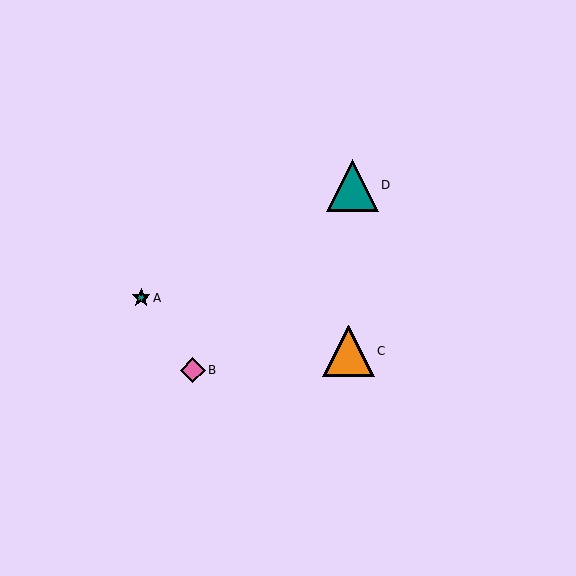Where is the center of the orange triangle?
The center of the orange triangle is at (349, 351).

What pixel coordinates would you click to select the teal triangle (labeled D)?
Click at (352, 185) to select the teal triangle D.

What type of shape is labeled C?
Shape C is an orange triangle.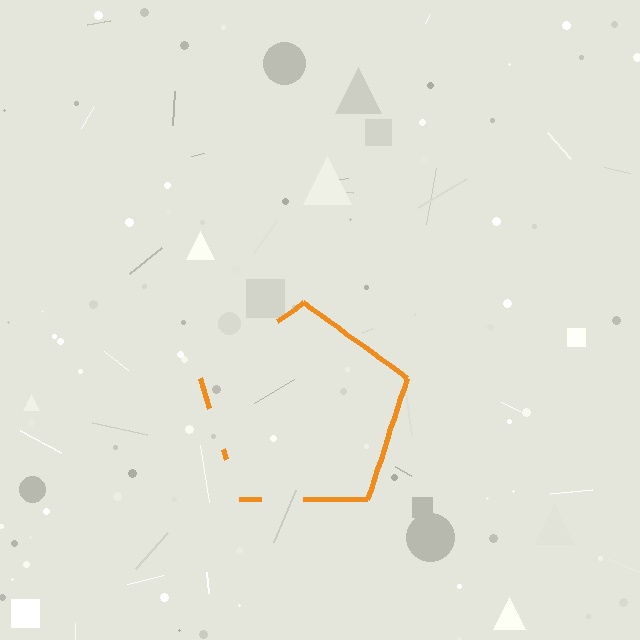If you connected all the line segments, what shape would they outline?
They would outline a pentagon.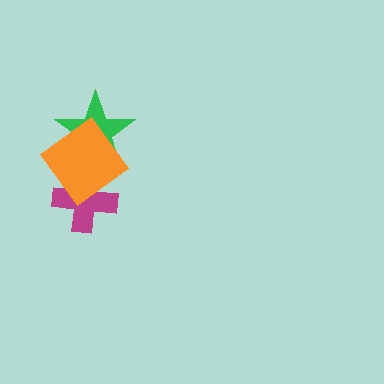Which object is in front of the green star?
The orange diamond is in front of the green star.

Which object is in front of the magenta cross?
The orange diamond is in front of the magenta cross.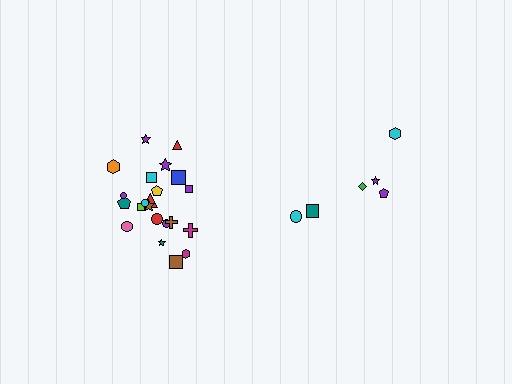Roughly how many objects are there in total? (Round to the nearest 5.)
Roughly 30 objects in total.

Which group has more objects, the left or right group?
The left group.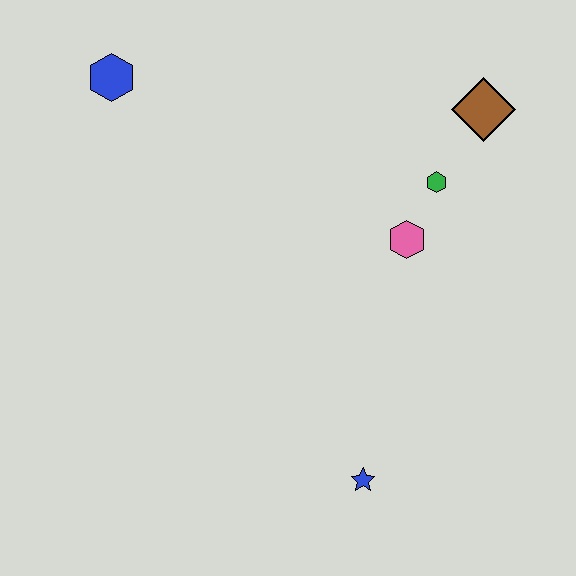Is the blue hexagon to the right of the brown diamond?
No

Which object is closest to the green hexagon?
The pink hexagon is closest to the green hexagon.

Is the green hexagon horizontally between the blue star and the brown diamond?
Yes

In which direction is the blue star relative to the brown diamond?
The blue star is below the brown diamond.